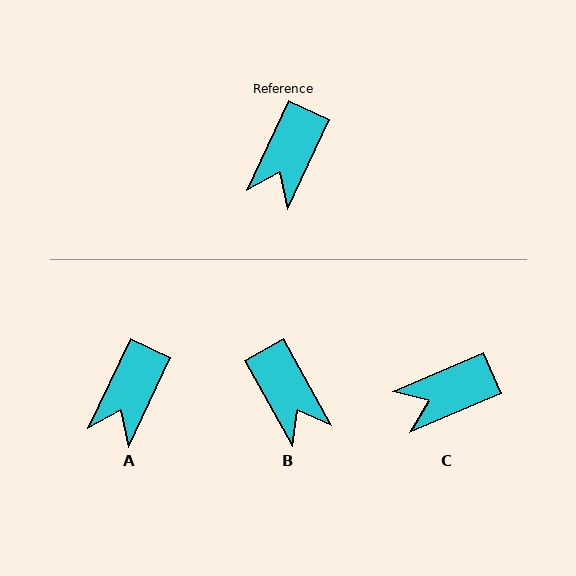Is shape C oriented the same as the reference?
No, it is off by about 41 degrees.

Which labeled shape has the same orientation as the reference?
A.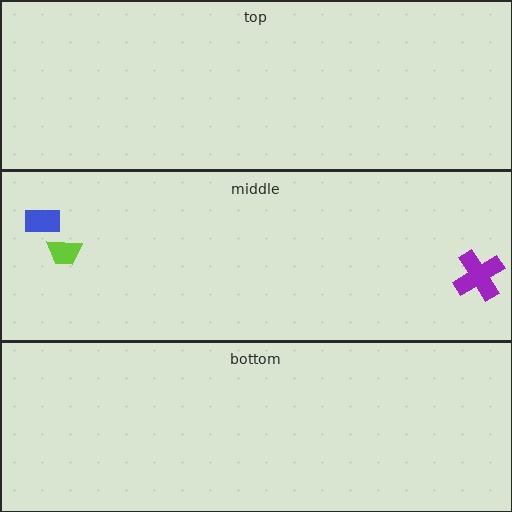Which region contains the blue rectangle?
The middle region.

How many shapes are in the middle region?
3.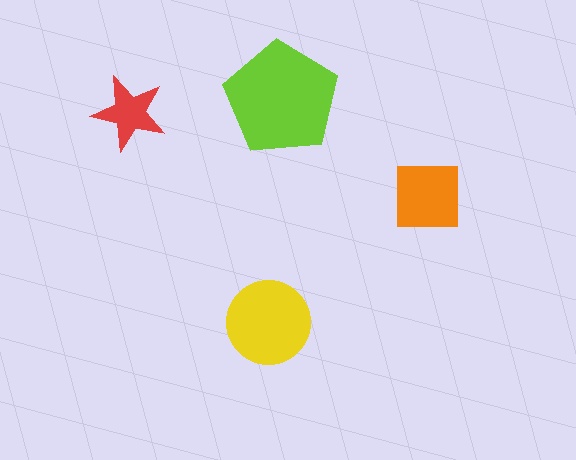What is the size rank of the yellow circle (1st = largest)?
2nd.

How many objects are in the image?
There are 4 objects in the image.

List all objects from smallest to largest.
The red star, the orange square, the yellow circle, the lime pentagon.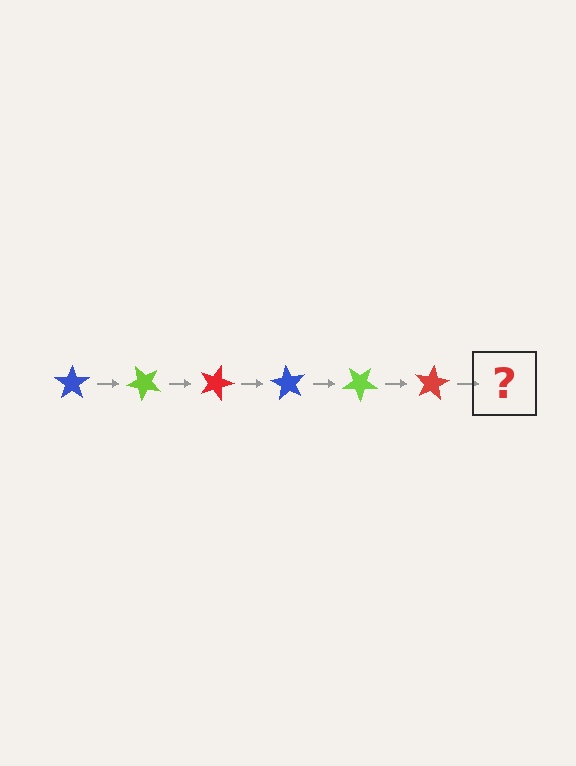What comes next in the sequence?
The next element should be a blue star, rotated 270 degrees from the start.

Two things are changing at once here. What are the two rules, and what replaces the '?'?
The two rules are that it rotates 45 degrees each step and the color cycles through blue, lime, and red. The '?' should be a blue star, rotated 270 degrees from the start.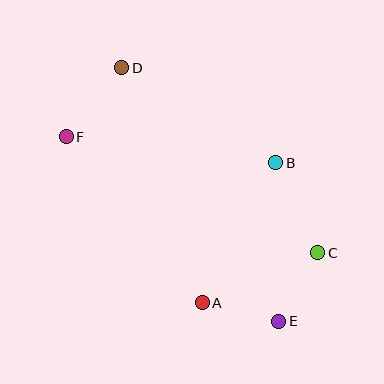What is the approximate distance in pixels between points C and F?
The distance between C and F is approximately 277 pixels.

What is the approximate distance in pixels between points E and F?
The distance between E and F is approximately 282 pixels.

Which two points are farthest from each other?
Points D and E are farthest from each other.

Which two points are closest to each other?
Points C and E are closest to each other.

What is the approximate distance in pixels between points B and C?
The distance between B and C is approximately 100 pixels.